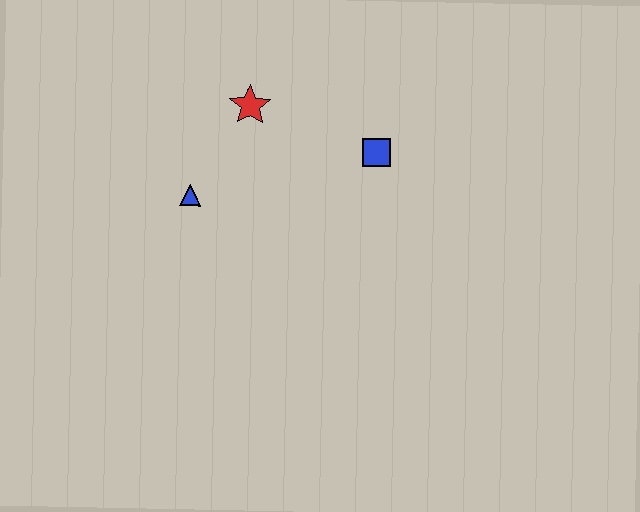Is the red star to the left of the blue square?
Yes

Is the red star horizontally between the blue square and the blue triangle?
Yes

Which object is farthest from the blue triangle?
The blue square is farthest from the blue triangle.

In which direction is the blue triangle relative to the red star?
The blue triangle is below the red star.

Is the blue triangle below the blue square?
Yes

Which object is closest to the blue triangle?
The red star is closest to the blue triangle.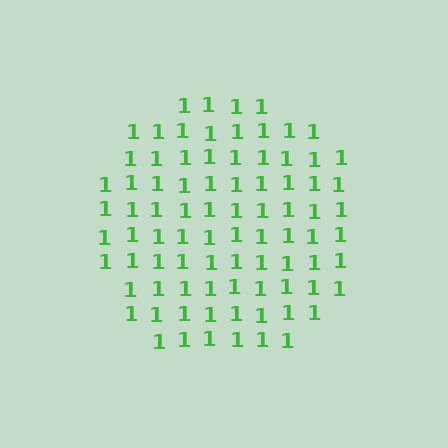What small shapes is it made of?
It is made of small digit 1's.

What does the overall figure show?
The overall figure shows a circle.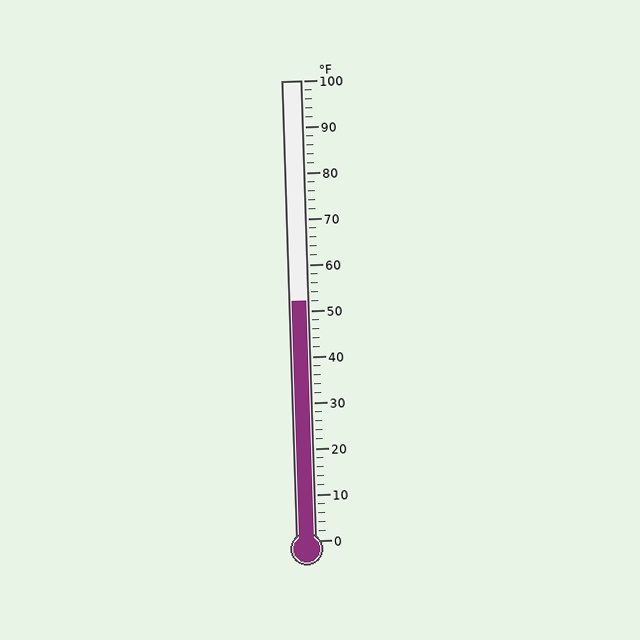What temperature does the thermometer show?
The thermometer shows approximately 52°F.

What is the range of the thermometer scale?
The thermometer scale ranges from 0°F to 100°F.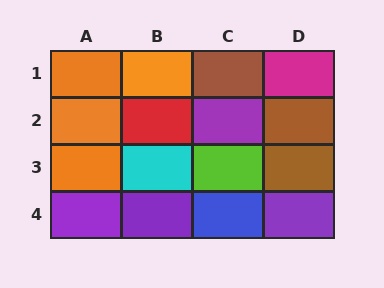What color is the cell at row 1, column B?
Orange.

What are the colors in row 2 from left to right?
Orange, red, purple, brown.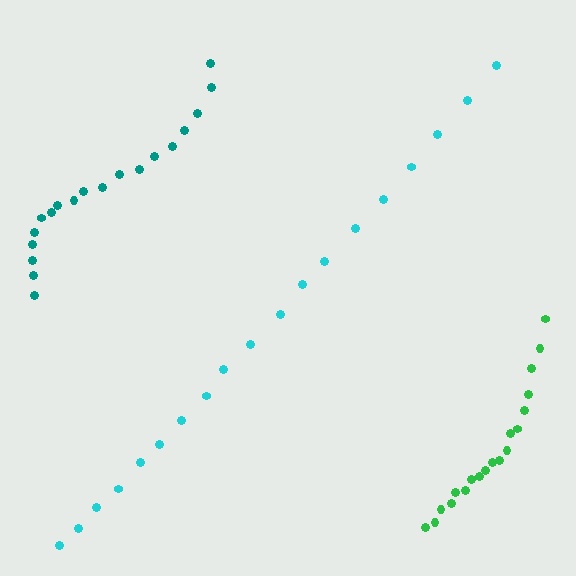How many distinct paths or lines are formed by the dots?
There are 3 distinct paths.